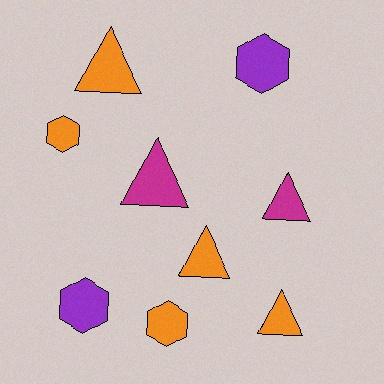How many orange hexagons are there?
There are 2 orange hexagons.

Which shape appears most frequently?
Triangle, with 5 objects.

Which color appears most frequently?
Orange, with 5 objects.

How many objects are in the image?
There are 9 objects.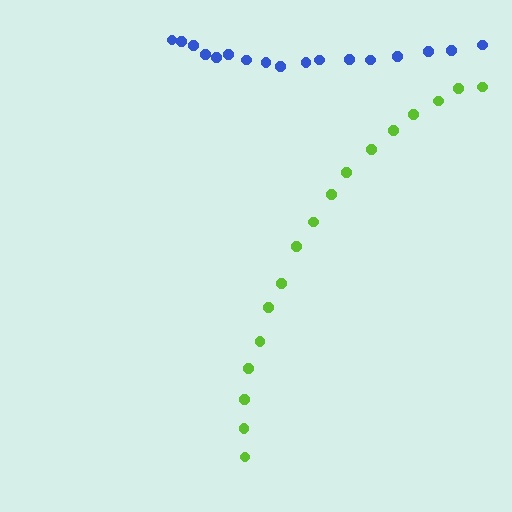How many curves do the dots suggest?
There are 2 distinct paths.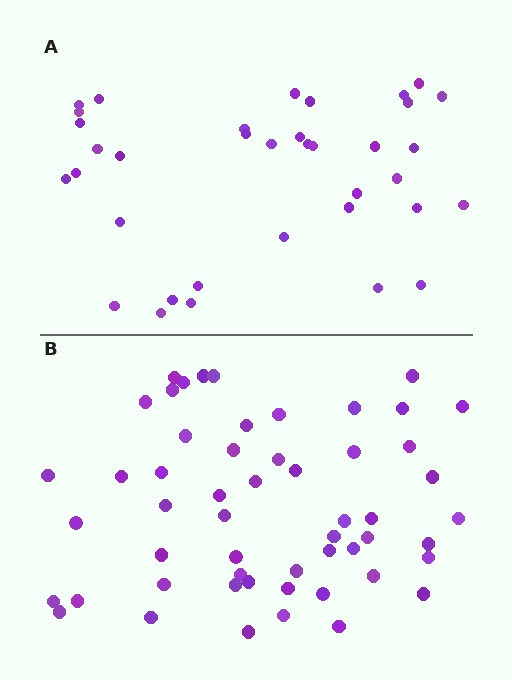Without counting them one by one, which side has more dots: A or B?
Region B (the bottom region) has more dots.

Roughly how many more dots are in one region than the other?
Region B has approximately 20 more dots than region A.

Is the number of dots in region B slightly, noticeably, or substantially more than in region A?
Region B has substantially more. The ratio is roughly 1.5 to 1.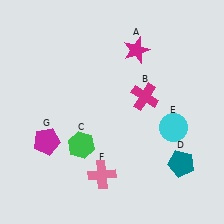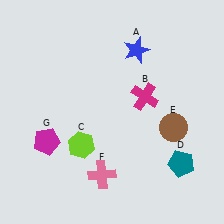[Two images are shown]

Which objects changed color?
A changed from magenta to blue. C changed from green to lime. E changed from cyan to brown.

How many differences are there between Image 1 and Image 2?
There are 3 differences between the two images.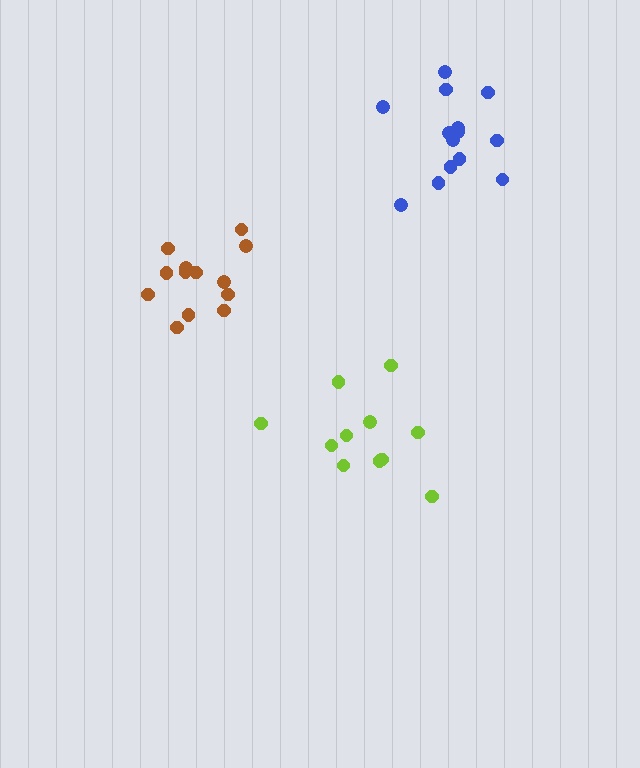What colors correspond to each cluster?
The clusters are colored: lime, brown, blue.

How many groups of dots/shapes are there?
There are 3 groups.